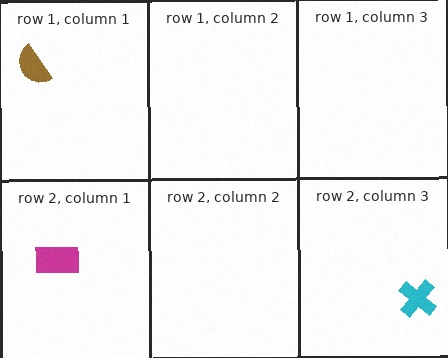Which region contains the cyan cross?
The row 2, column 3 region.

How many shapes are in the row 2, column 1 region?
1.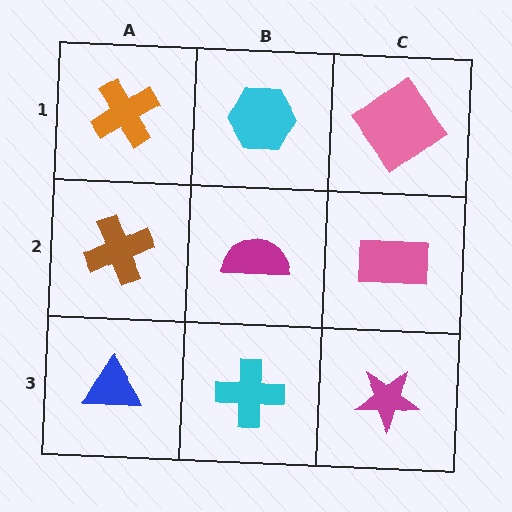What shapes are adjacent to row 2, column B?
A cyan hexagon (row 1, column B), a cyan cross (row 3, column B), a brown cross (row 2, column A), a pink rectangle (row 2, column C).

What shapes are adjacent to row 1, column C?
A pink rectangle (row 2, column C), a cyan hexagon (row 1, column B).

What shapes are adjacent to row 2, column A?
An orange cross (row 1, column A), a blue triangle (row 3, column A), a magenta semicircle (row 2, column B).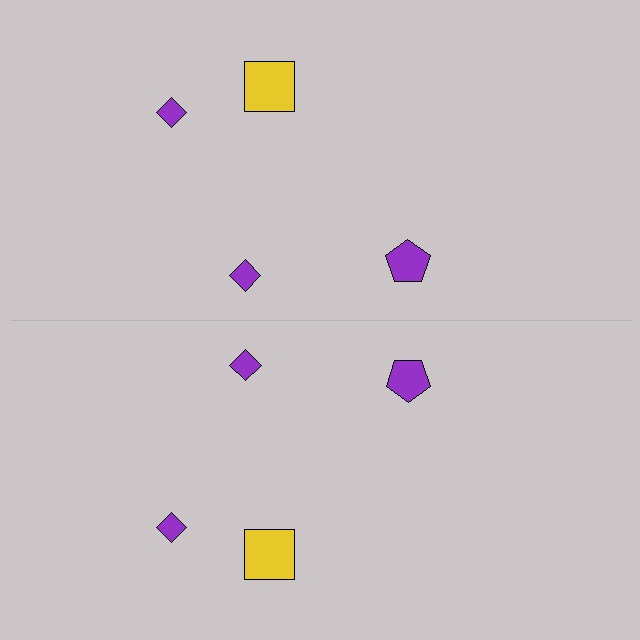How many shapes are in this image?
There are 8 shapes in this image.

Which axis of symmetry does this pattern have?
The pattern has a horizontal axis of symmetry running through the center of the image.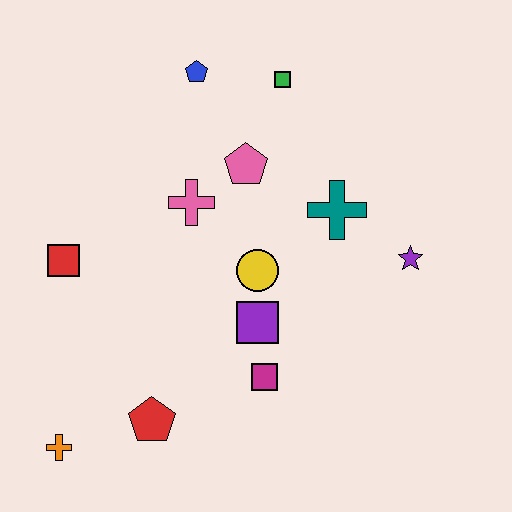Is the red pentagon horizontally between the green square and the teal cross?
No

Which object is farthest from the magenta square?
The blue pentagon is farthest from the magenta square.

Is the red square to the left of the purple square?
Yes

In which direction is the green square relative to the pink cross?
The green square is above the pink cross.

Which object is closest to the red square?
The pink cross is closest to the red square.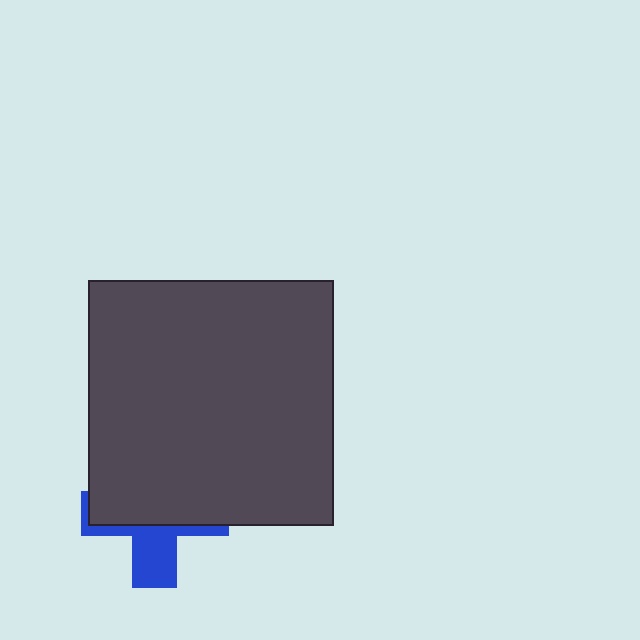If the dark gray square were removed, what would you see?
You would see the complete blue cross.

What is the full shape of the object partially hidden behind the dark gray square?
The partially hidden object is a blue cross.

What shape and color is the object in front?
The object in front is a dark gray square.